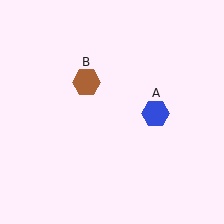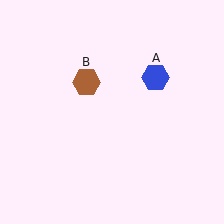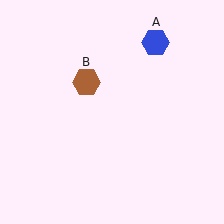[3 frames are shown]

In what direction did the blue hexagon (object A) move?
The blue hexagon (object A) moved up.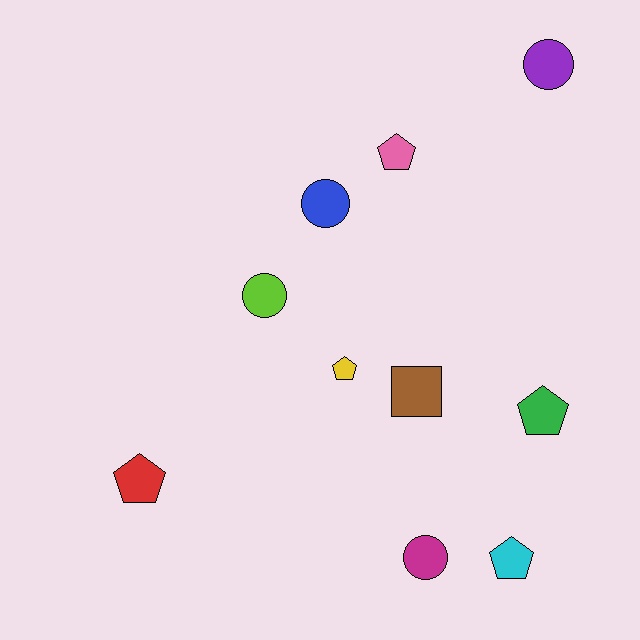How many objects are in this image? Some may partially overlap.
There are 10 objects.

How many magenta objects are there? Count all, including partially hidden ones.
There is 1 magenta object.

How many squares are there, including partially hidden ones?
There is 1 square.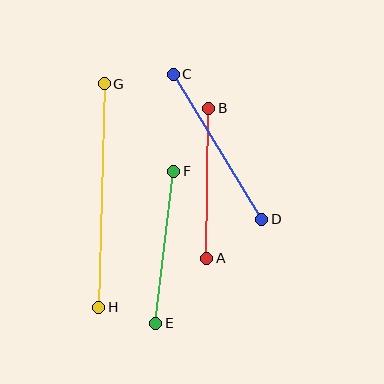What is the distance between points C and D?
The distance is approximately 170 pixels.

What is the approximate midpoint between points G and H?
The midpoint is at approximately (102, 195) pixels.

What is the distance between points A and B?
The distance is approximately 150 pixels.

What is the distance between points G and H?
The distance is approximately 224 pixels.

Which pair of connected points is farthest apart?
Points G and H are farthest apart.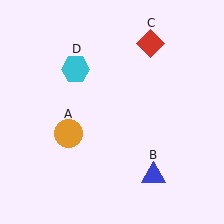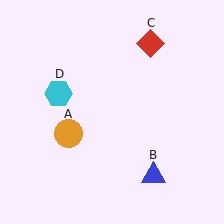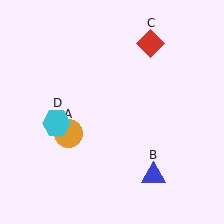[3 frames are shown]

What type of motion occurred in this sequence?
The cyan hexagon (object D) rotated counterclockwise around the center of the scene.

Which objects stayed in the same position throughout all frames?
Orange circle (object A) and blue triangle (object B) and red diamond (object C) remained stationary.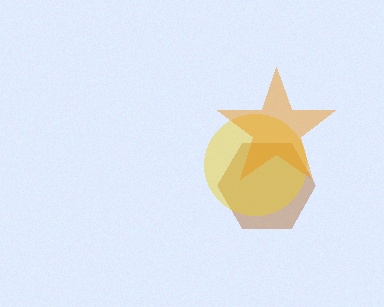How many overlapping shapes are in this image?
There are 3 overlapping shapes in the image.